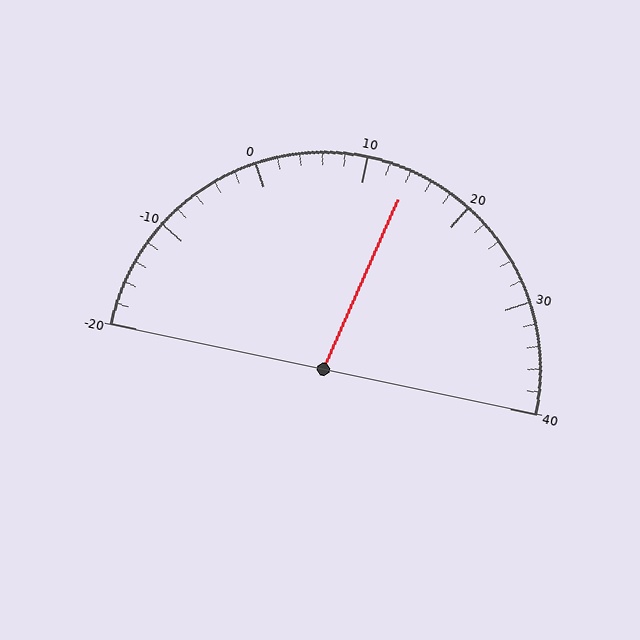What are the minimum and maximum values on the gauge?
The gauge ranges from -20 to 40.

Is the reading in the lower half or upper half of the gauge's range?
The reading is in the upper half of the range (-20 to 40).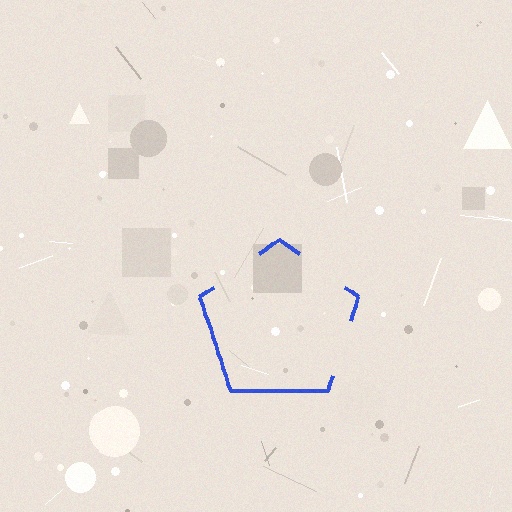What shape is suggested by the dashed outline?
The dashed outline suggests a pentagon.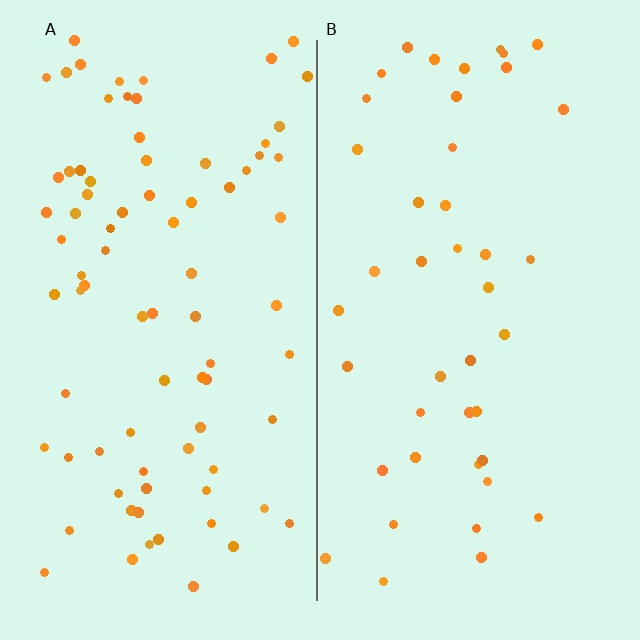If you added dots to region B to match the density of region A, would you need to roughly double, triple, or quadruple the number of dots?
Approximately double.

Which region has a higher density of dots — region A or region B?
A (the left).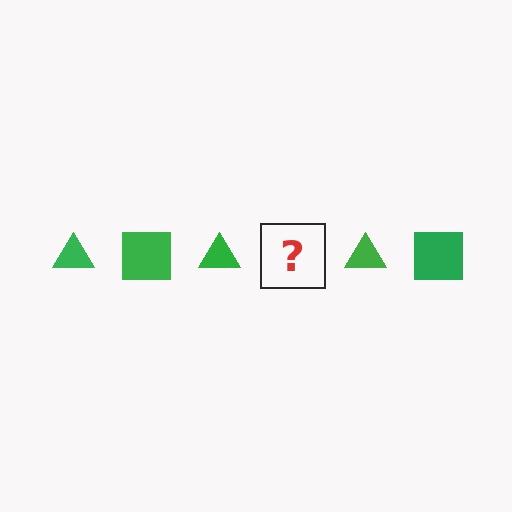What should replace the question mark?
The question mark should be replaced with a green square.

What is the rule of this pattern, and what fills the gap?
The rule is that the pattern cycles through triangle, square shapes in green. The gap should be filled with a green square.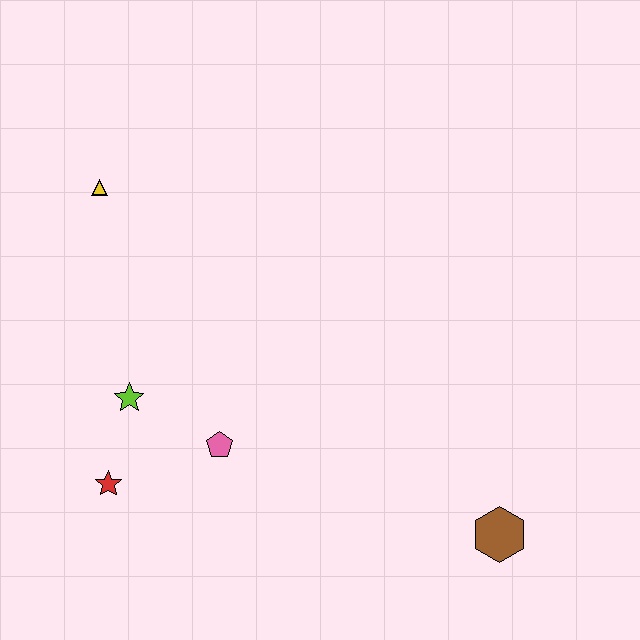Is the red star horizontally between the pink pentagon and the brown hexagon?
No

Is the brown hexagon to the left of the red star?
No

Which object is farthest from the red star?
The brown hexagon is farthest from the red star.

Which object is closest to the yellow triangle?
The lime star is closest to the yellow triangle.